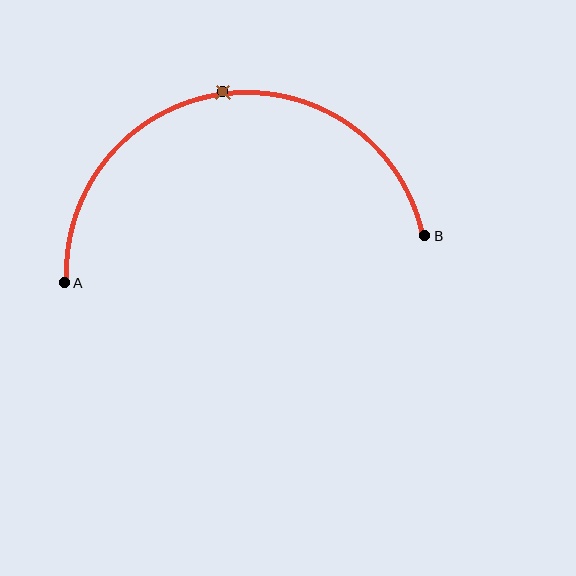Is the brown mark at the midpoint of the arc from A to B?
Yes. The brown mark lies on the arc at equal arc-length from both A and B — it is the arc midpoint.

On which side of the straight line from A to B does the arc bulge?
The arc bulges above the straight line connecting A and B.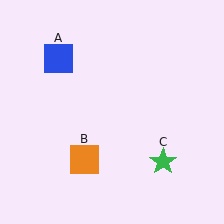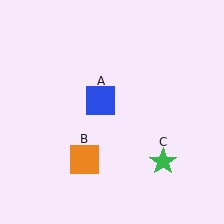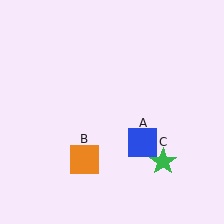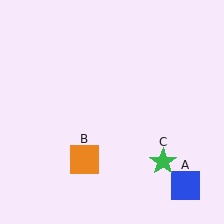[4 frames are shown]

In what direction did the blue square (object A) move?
The blue square (object A) moved down and to the right.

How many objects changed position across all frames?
1 object changed position: blue square (object A).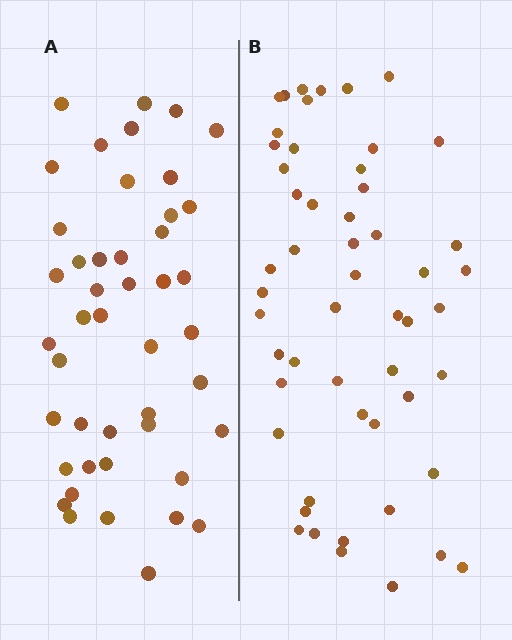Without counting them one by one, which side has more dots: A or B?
Region B (the right region) has more dots.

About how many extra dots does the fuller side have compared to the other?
Region B has roughly 8 or so more dots than region A.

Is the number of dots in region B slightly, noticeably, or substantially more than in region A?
Region B has only slightly more — the two regions are fairly close. The ratio is roughly 1.2 to 1.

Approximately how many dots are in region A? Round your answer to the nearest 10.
About 40 dots. (The exact count is 45, which rounds to 40.)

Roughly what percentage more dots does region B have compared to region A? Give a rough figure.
About 20% more.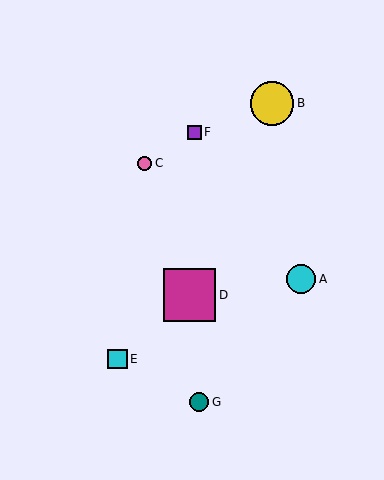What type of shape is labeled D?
Shape D is a magenta square.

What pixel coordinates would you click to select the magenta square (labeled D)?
Click at (190, 295) to select the magenta square D.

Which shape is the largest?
The magenta square (labeled D) is the largest.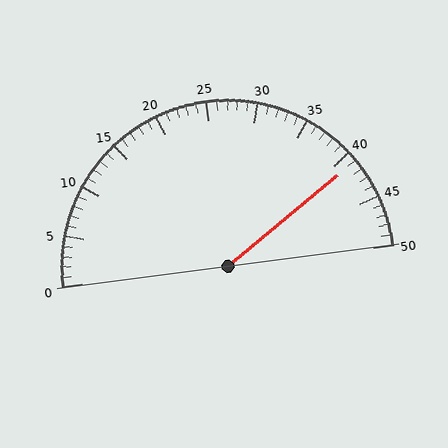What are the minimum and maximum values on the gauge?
The gauge ranges from 0 to 50.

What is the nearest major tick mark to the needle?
The nearest major tick mark is 40.